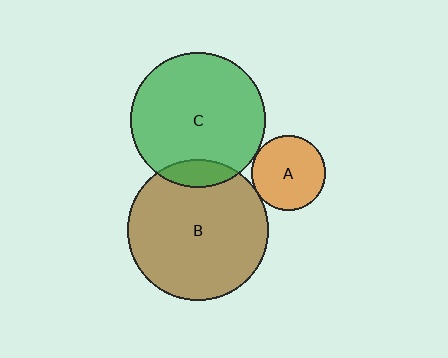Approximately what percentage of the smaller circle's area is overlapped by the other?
Approximately 10%.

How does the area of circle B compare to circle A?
Approximately 3.6 times.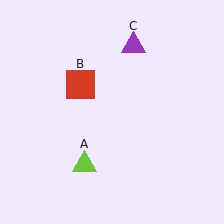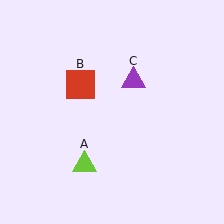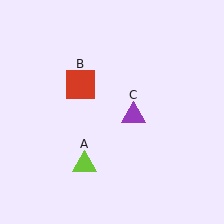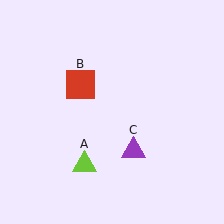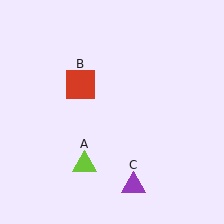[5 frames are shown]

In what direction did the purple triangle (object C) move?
The purple triangle (object C) moved down.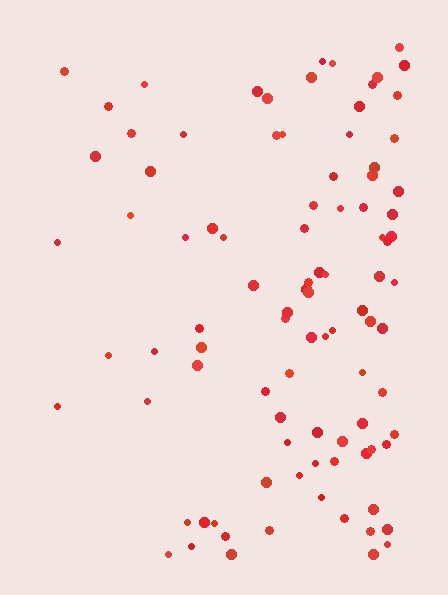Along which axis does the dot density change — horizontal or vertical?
Horizontal.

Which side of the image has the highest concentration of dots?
The right.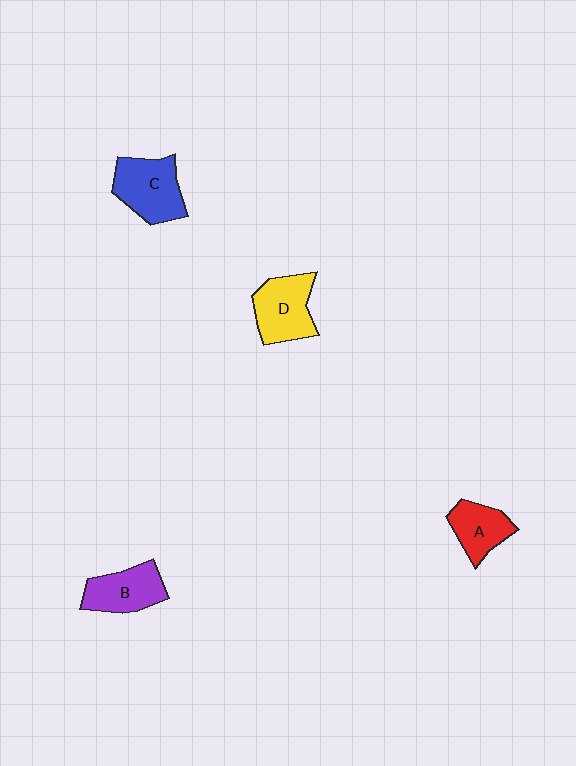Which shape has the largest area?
Shape C (blue).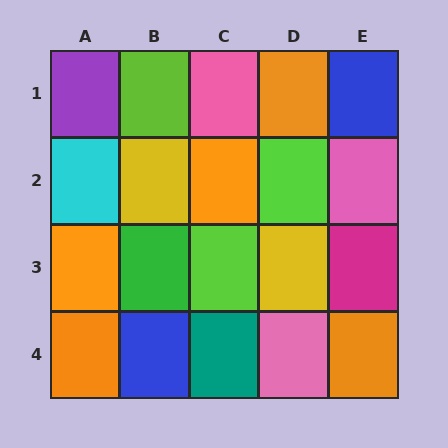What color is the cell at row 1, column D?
Orange.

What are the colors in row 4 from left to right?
Orange, blue, teal, pink, orange.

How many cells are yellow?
2 cells are yellow.